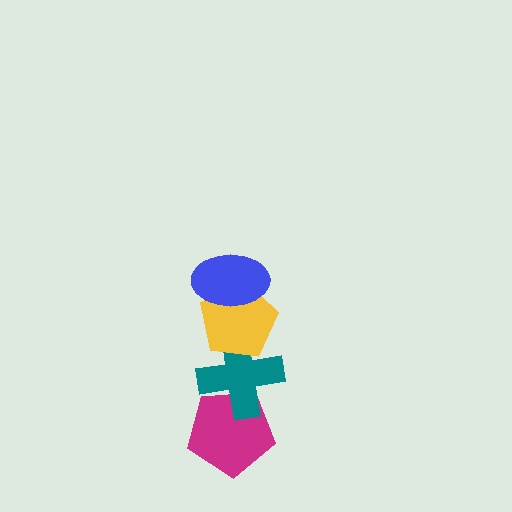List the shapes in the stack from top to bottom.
From top to bottom: the blue ellipse, the yellow pentagon, the teal cross, the magenta pentagon.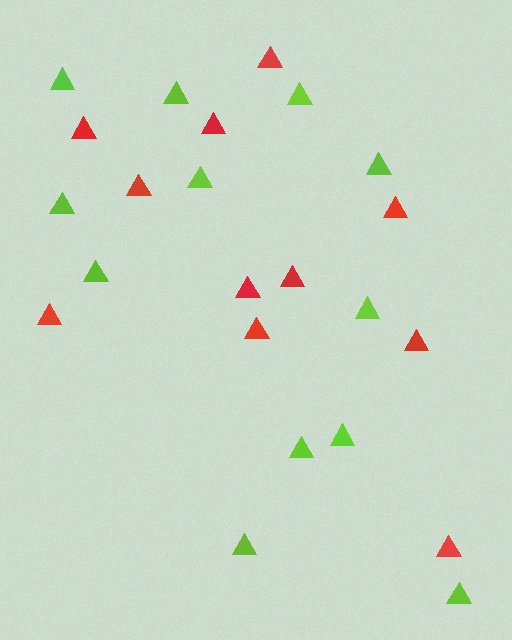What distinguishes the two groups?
There are 2 groups: one group of red triangles (11) and one group of lime triangles (12).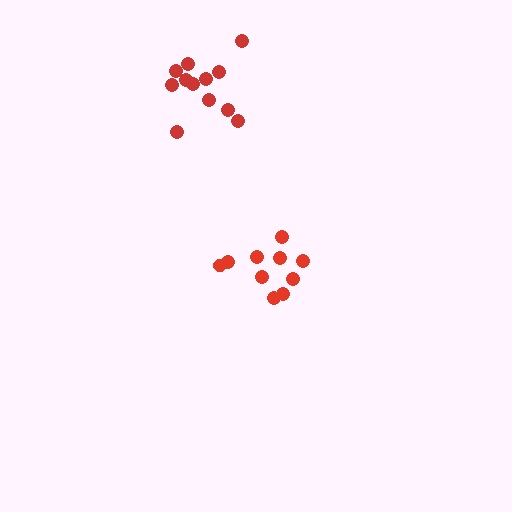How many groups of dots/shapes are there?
There are 2 groups.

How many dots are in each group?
Group 1: 10 dots, Group 2: 12 dots (22 total).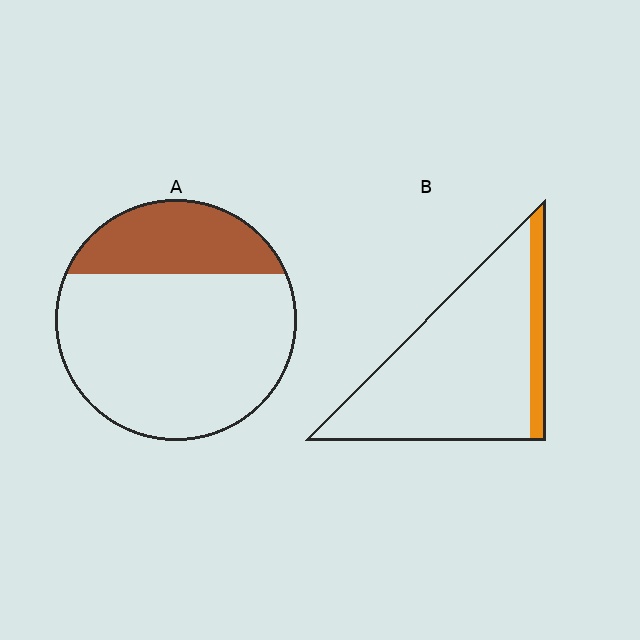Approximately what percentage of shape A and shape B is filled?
A is approximately 25% and B is approximately 15%.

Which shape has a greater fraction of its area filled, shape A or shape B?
Shape A.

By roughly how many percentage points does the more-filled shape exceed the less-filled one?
By roughly 15 percentage points (A over B).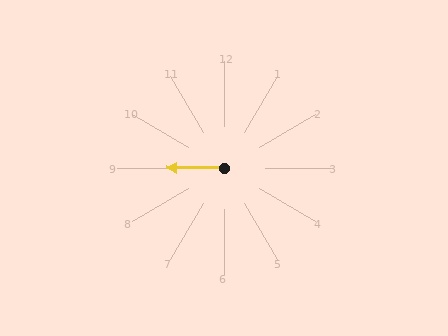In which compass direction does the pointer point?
West.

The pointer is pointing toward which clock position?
Roughly 9 o'clock.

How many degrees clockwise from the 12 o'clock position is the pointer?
Approximately 270 degrees.